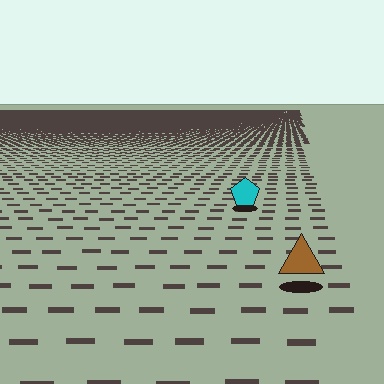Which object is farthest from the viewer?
The cyan pentagon is farthest from the viewer. It appears smaller and the ground texture around it is denser.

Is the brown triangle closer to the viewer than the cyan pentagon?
Yes. The brown triangle is closer — you can tell from the texture gradient: the ground texture is coarser near it.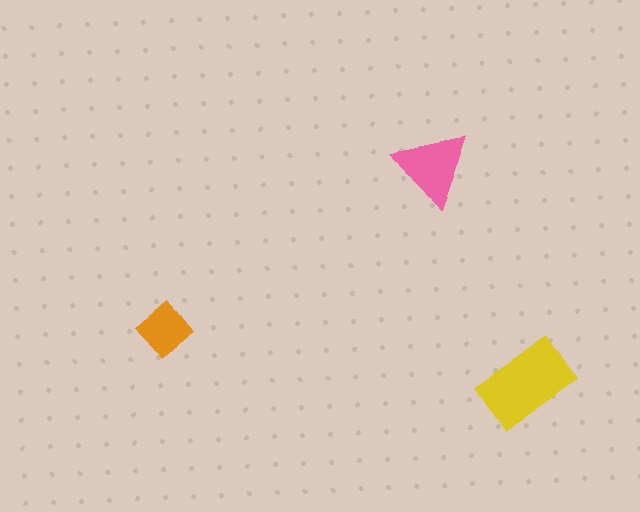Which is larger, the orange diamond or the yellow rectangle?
The yellow rectangle.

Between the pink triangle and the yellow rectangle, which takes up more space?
The yellow rectangle.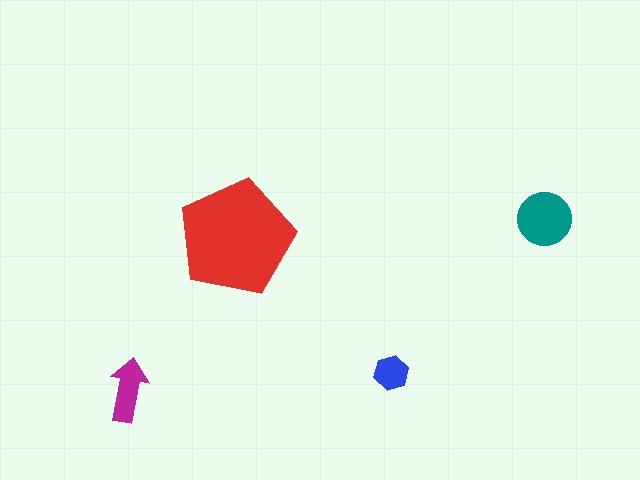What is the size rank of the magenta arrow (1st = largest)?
3rd.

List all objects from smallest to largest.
The blue hexagon, the magenta arrow, the teal circle, the red pentagon.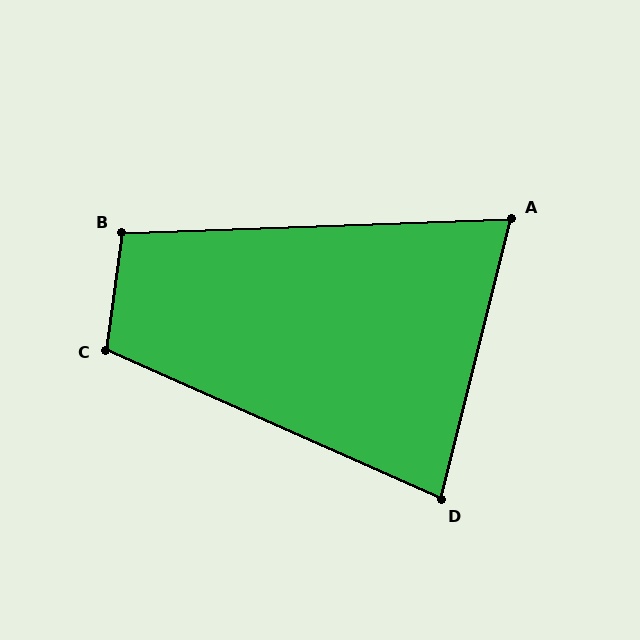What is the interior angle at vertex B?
Approximately 100 degrees (obtuse).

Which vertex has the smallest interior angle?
A, at approximately 74 degrees.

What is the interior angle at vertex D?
Approximately 80 degrees (acute).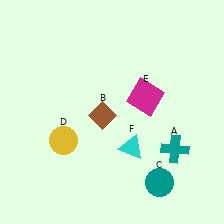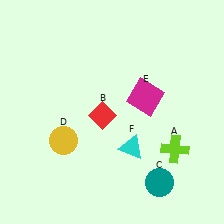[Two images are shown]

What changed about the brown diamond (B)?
In Image 1, B is brown. In Image 2, it changed to red.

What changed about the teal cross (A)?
In Image 1, A is teal. In Image 2, it changed to lime.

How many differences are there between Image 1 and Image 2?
There are 2 differences between the two images.